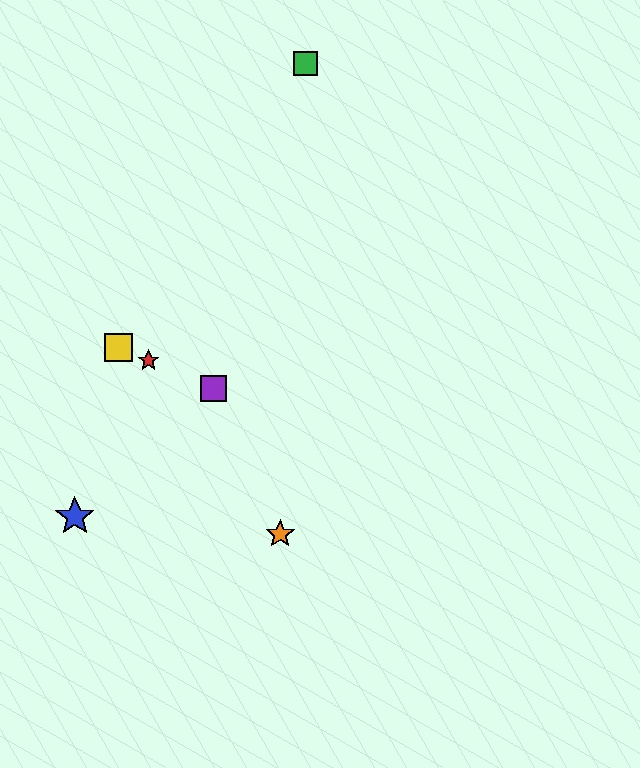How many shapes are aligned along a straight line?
3 shapes (the red star, the yellow square, the purple square) are aligned along a straight line.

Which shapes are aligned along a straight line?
The red star, the yellow square, the purple square are aligned along a straight line.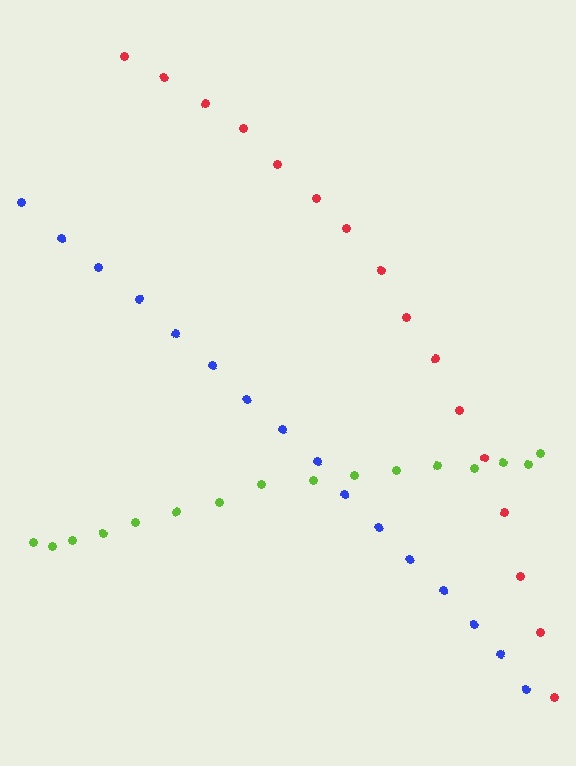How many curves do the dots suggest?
There are 3 distinct paths.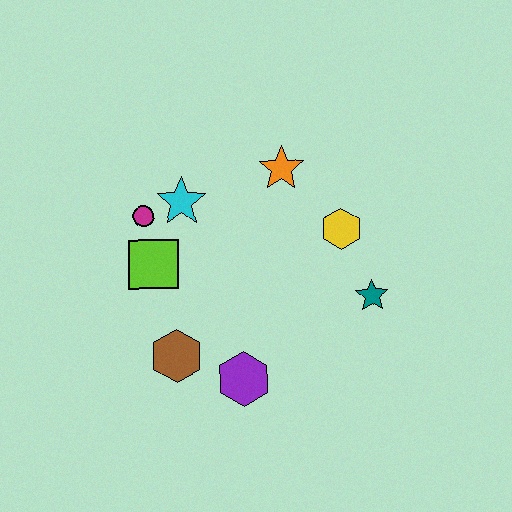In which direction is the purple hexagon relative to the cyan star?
The purple hexagon is below the cyan star.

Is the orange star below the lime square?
No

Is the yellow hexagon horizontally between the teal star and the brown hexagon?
Yes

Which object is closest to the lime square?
The magenta circle is closest to the lime square.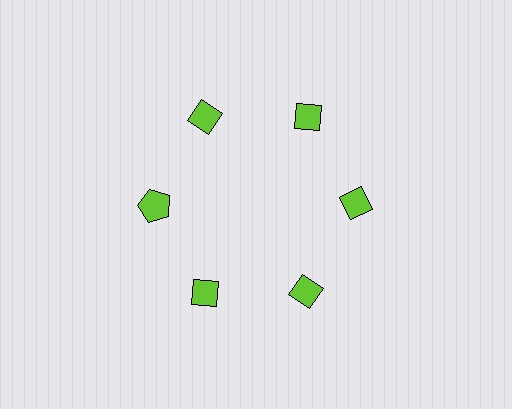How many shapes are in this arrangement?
There are 6 shapes arranged in a ring pattern.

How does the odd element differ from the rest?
It has a different shape: pentagon instead of diamond.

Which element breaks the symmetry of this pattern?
The lime pentagon at roughly the 9 o'clock position breaks the symmetry. All other shapes are lime diamonds.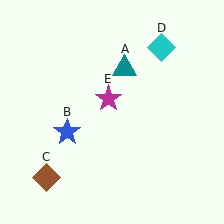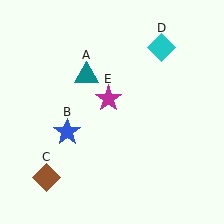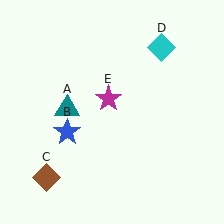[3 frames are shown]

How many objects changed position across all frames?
1 object changed position: teal triangle (object A).